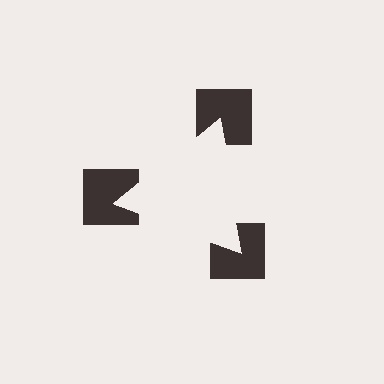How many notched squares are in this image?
There are 3 — one at each vertex of the illusory triangle.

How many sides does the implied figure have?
3 sides.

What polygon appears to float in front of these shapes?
An illusory triangle — its edges are inferred from the aligned wedge cuts in the notched squares, not physically drawn.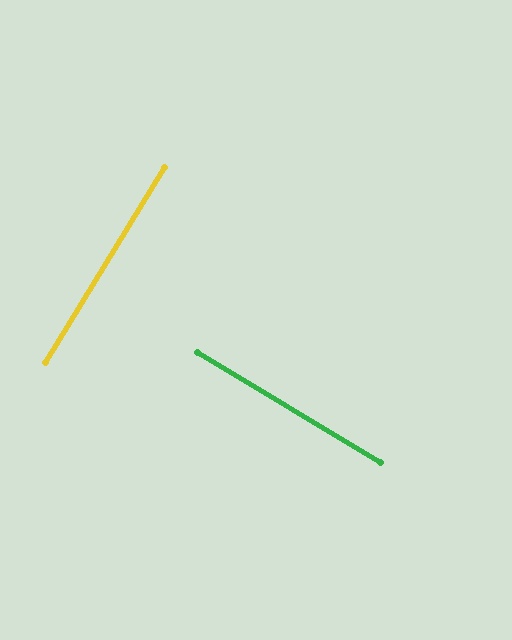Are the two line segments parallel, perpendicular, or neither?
Perpendicular — they meet at approximately 90°.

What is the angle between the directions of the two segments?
Approximately 90 degrees.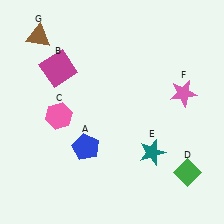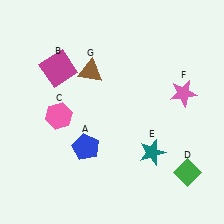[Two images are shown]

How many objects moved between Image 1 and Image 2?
1 object moved between the two images.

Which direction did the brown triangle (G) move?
The brown triangle (G) moved right.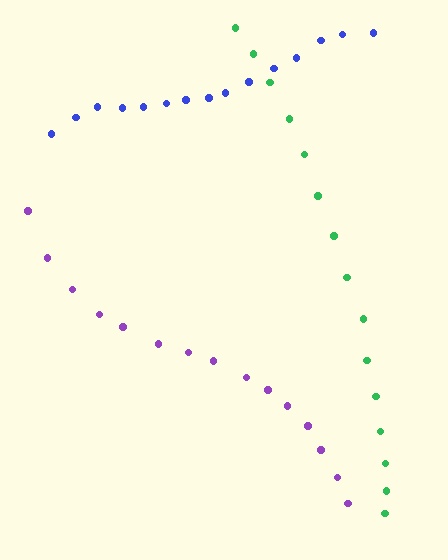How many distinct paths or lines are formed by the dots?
There are 3 distinct paths.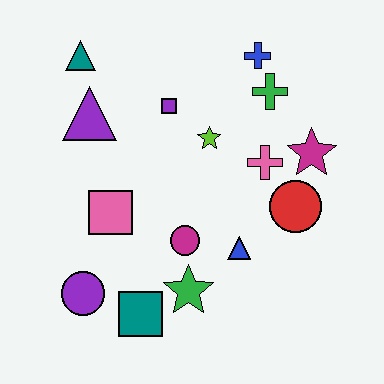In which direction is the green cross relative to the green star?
The green cross is above the green star.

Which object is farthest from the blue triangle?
The teal triangle is farthest from the blue triangle.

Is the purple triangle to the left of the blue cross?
Yes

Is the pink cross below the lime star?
Yes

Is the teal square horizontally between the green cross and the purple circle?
Yes